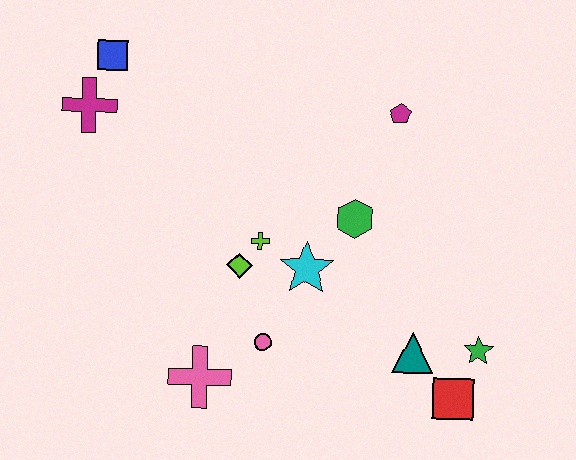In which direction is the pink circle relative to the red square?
The pink circle is to the left of the red square.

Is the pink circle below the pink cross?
No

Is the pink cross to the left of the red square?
Yes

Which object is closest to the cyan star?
The lime cross is closest to the cyan star.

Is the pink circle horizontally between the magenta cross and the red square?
Yes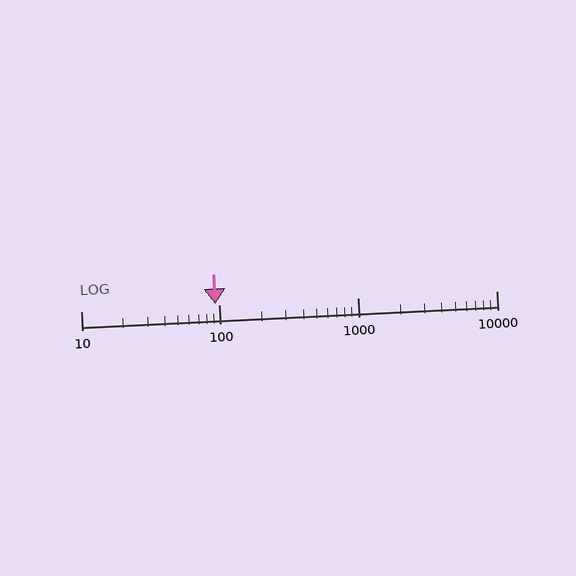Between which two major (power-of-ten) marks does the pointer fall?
The pointer is between 10 and 100.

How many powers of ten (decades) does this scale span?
The scale spans 3 decades, from 10 to 10000.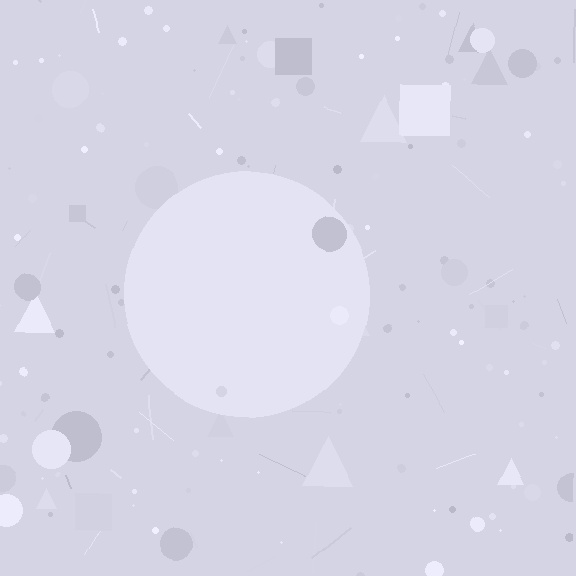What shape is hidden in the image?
A circle is hidden in the image.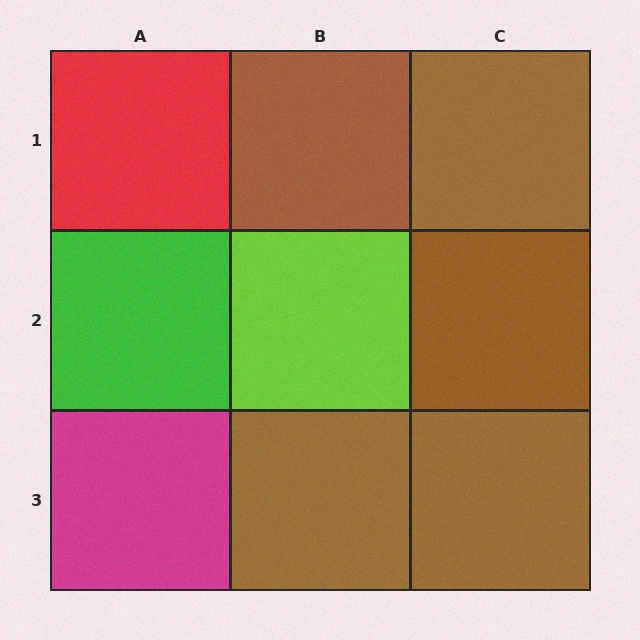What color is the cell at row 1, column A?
Red.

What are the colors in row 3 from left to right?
Magenta, brown, brown.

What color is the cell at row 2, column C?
Brown.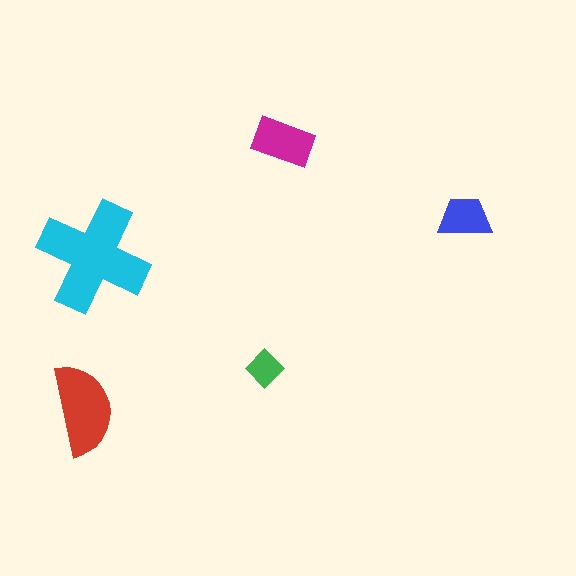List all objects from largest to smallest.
The cyan cross, the red semicircle, the magenta rectangle, the blue trapezoid, the green diamond.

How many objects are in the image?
There are 5 objects in the image.